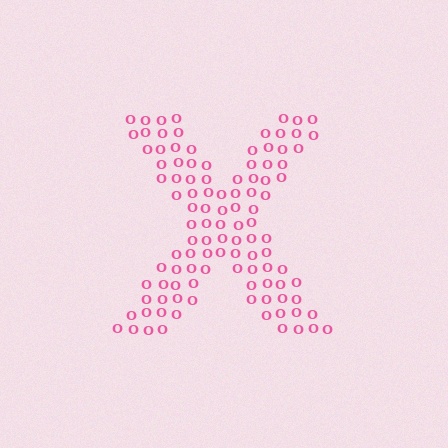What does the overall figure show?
The overall figure shows the letter X.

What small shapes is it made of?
It is made of small letter O's.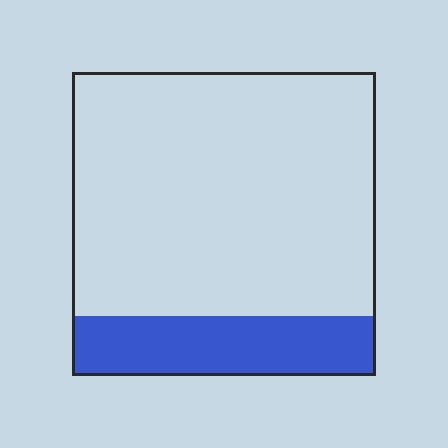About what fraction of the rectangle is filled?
About one fifth (1/5).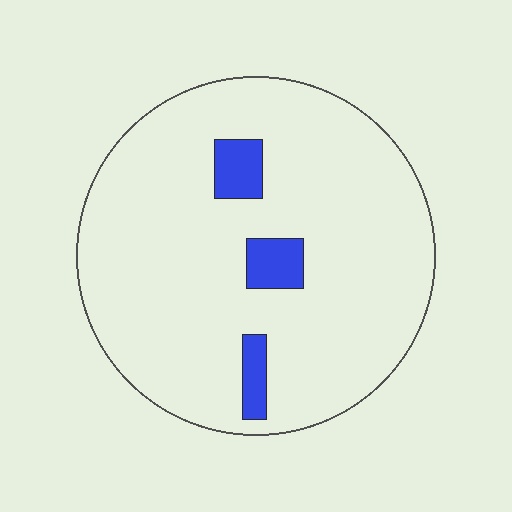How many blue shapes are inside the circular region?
3.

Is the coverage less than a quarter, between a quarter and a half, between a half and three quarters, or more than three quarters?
Less than a quarter.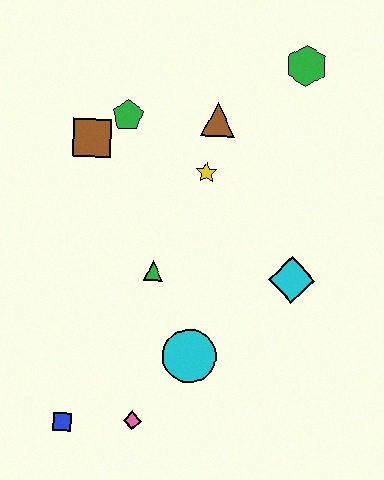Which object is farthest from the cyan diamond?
The blue square is farthest from the cyan diamond.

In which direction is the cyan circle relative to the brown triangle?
The cyan circle is below the brown triangle.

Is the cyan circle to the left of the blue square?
No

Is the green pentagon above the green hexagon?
No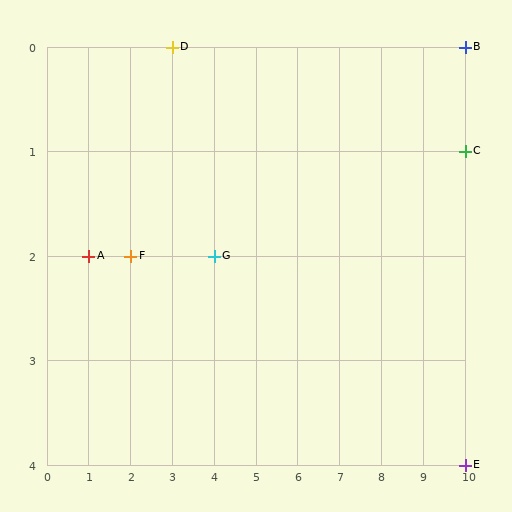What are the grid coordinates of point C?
Point C is at grid coordinates (10, 1).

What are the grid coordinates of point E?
Point E is at grid coordinates (10, 4).